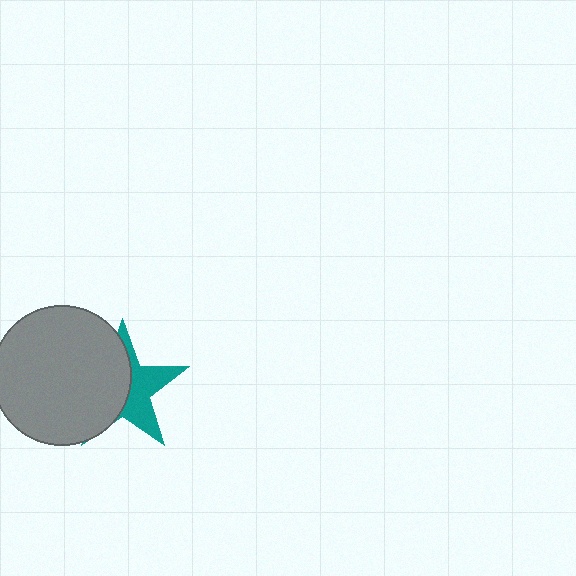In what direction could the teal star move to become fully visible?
The teal star could move right. That would shift it out from behind the gray circle entirely.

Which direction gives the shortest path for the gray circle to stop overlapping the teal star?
Moving left gives the shortest separation.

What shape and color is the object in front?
The object in front is a gray circle.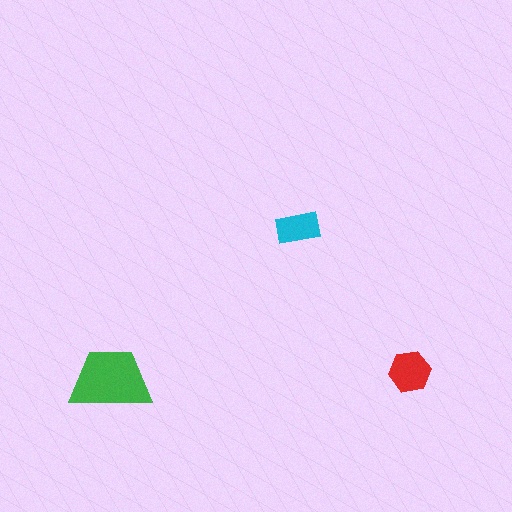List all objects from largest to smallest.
The green trapezoid, the red hexagon, the cyan rectangle.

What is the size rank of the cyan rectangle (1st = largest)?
3rd.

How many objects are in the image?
There are 3 objects in the image.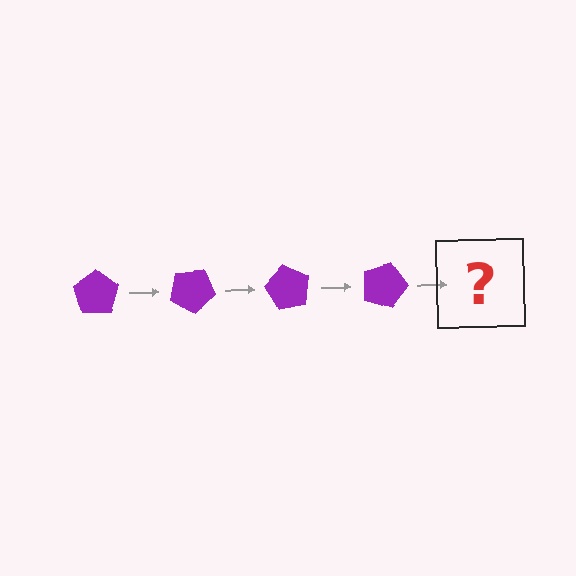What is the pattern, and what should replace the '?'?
The pattern is that the pentagon rotates 30 degrees each step. The '?' should be a purple pentagon rotated 120 degrees.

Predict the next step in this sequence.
The next step is a purple pentagon rotated 120 degrees.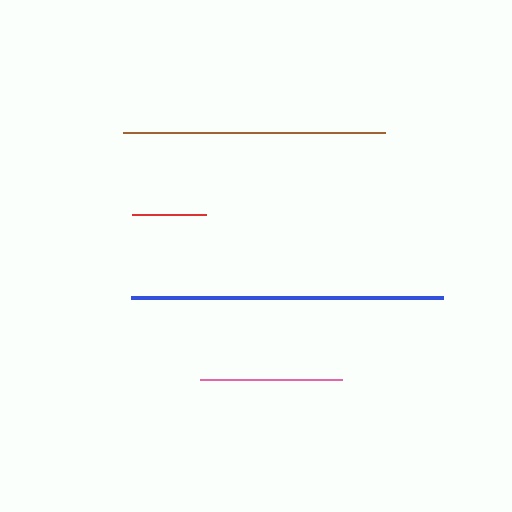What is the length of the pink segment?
The pink segment is approximately 142 pixels long.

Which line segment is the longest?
The blue line is the longest at approximately 311 pixels.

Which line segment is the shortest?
The red line is the shortest at approximately 73 pixels.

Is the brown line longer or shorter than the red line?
The brown line is longer than the red line.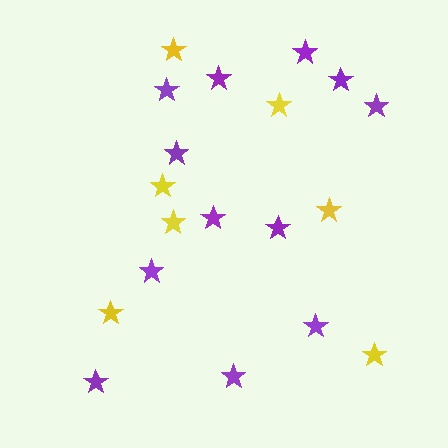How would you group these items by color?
There are 2 groups: one group of yellow stars (7) and one group of purple stars (12).